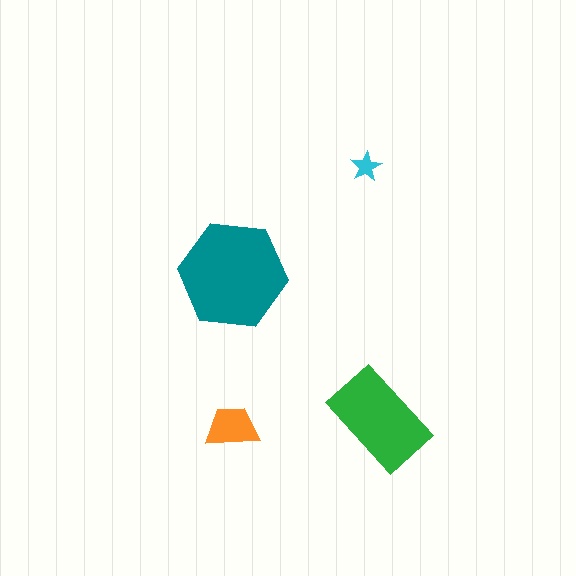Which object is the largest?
The teal hexagon.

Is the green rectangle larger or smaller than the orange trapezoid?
Larger.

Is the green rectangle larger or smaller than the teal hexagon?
Smaller.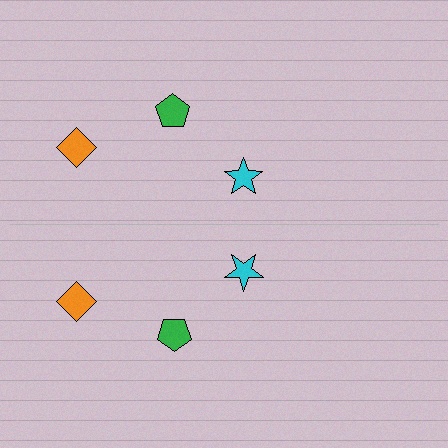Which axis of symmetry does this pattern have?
The pattern has a horizontal axis of symmetry running through the center of the image.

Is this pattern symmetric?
Yes, this pattern has bilateral (reflection) symmetry.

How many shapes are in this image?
There are 6 shapes in this image.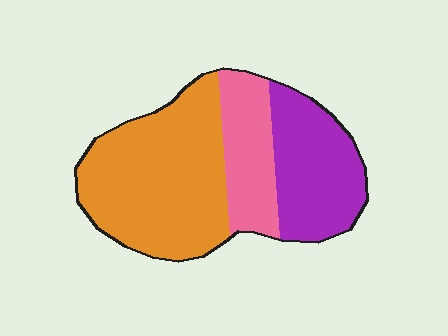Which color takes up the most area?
Orange, at roughly 50%.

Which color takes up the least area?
Pink, at roughly 20%.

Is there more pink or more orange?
Orange.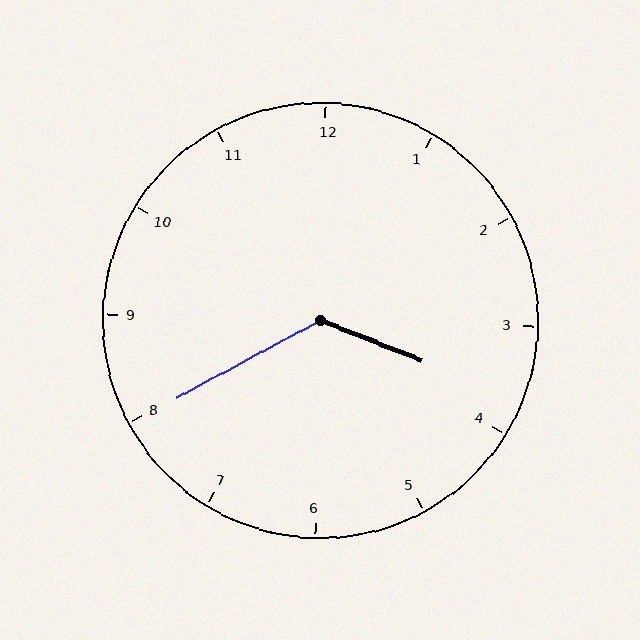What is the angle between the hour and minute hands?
Approximately 130 degrees.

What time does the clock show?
3:40.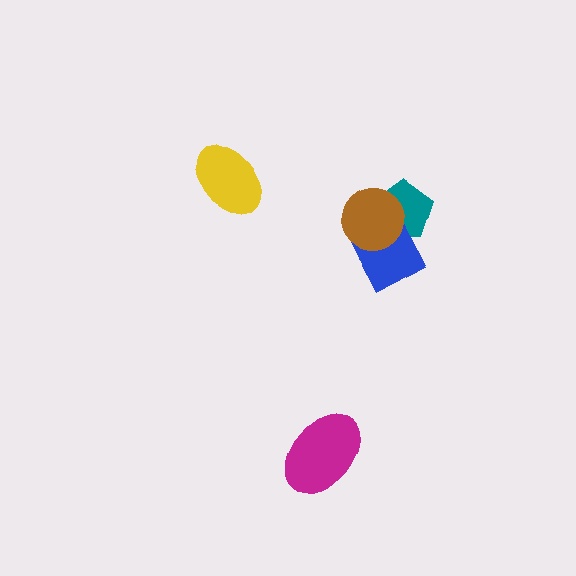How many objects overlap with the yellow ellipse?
0 objects overlap with the yellow ellipse.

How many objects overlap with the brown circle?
2 objects overlap with the brown circle.